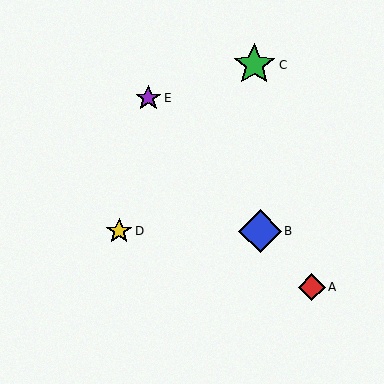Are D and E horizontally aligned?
No, D is at y≈231 and E is at y≈98.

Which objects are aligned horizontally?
Objects B, D are aligned horizontally.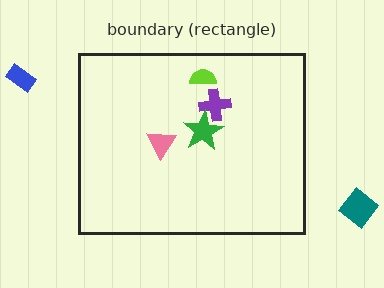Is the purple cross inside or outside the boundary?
Inside.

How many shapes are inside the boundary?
4 inside, 2 outside.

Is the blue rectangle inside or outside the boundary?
Outside.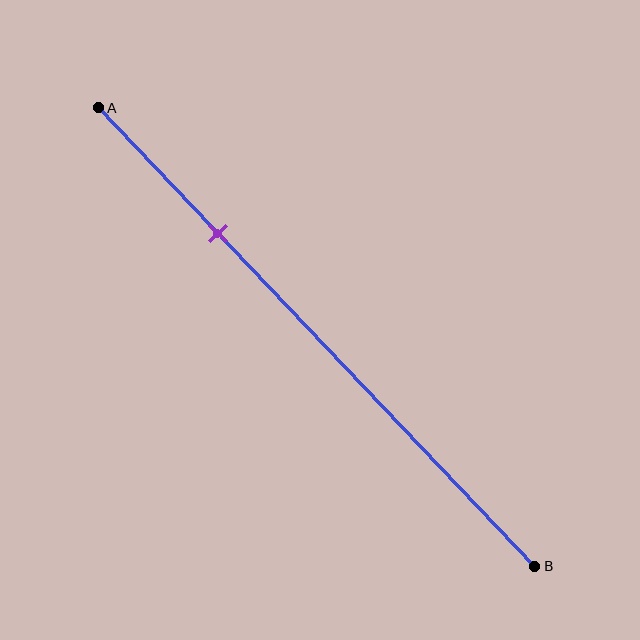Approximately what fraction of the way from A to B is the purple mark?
The purple mark is approximately 25% of the way from A to B.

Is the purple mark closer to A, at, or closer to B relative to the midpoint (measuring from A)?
The purple mark is closer to point A than the midpoint of segment AB.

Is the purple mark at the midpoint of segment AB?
No, the mark is at about 25% from A, not at the 50% midpoint.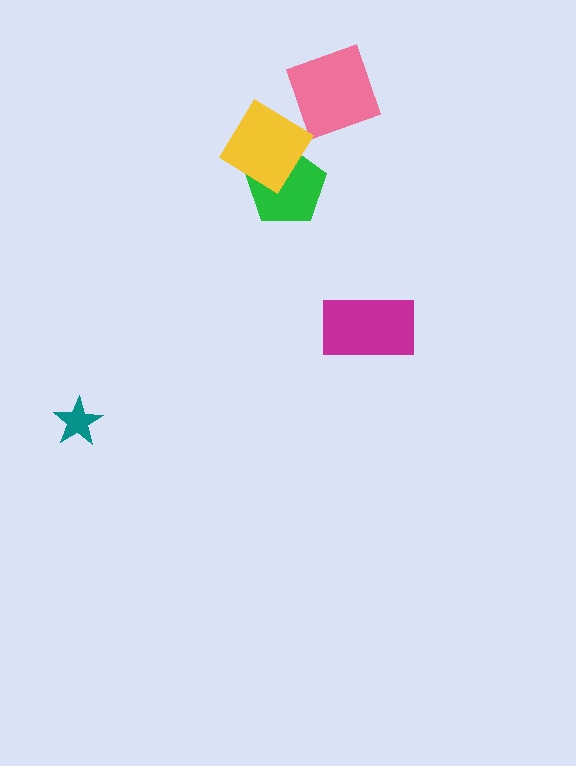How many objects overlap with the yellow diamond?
1 object overlaps with the yellow diamond.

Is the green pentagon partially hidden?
Yes, it is partially covered by another shape.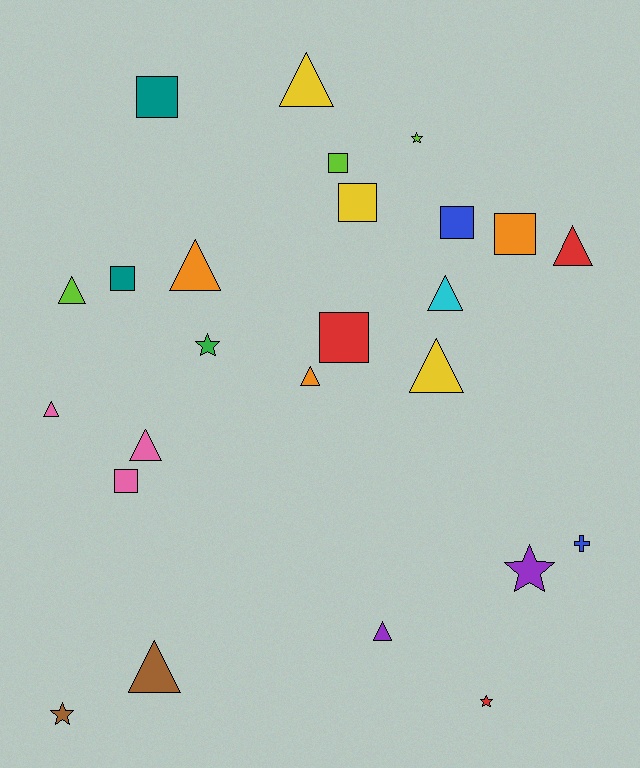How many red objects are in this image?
There are 3 red objects.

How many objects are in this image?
There are 25 objects.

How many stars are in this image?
There are 5 stars.